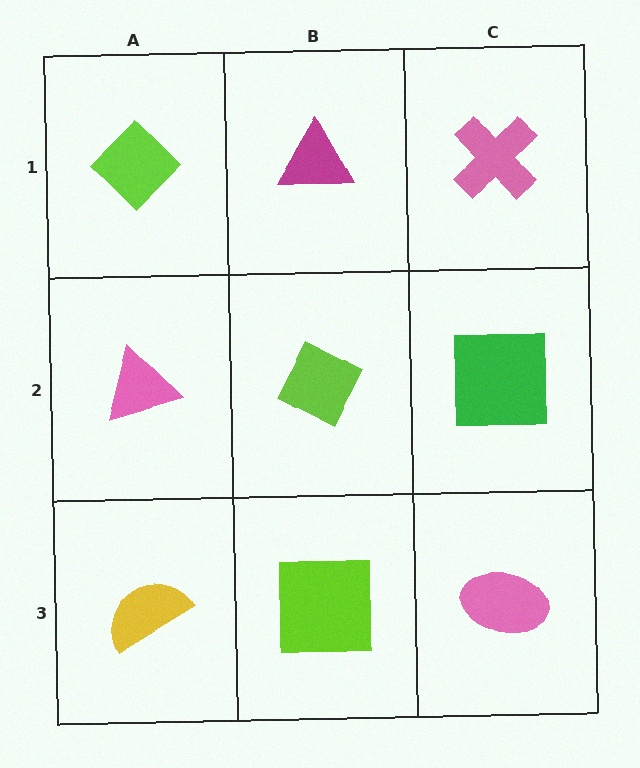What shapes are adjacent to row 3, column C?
A green square (row 2, column C), a lime square (row 3, column B).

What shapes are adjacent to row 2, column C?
A pink cross (row 1, column C), a pink ellipse (row 3, column C), a lime diamond (row 2, column B).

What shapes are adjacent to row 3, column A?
A pink triangle (row 2, column A), a lime square (row 3, column B).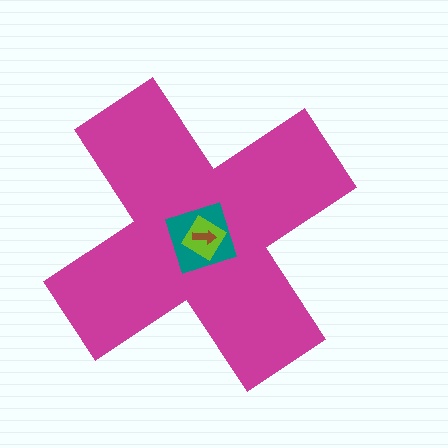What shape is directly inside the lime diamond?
The brown arrow.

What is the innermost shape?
The brown arrow.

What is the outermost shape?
The magenta cross.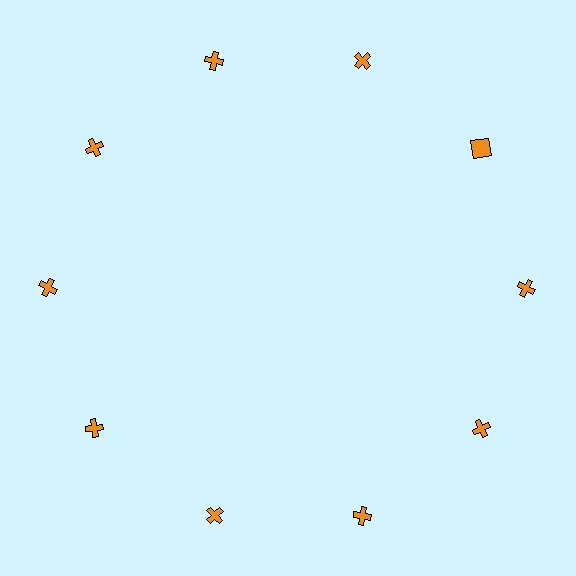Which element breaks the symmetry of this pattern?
The orange square at roughly the 2 o'clock position breaks the symmetry. All other shapes are orange crosses.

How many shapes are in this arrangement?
There are 10 shapes arranged in a ring pattern.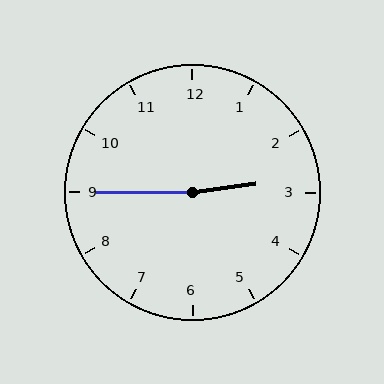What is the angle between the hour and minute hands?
Approximately 172 degrees.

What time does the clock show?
2:45.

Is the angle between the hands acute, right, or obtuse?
It is obtuse.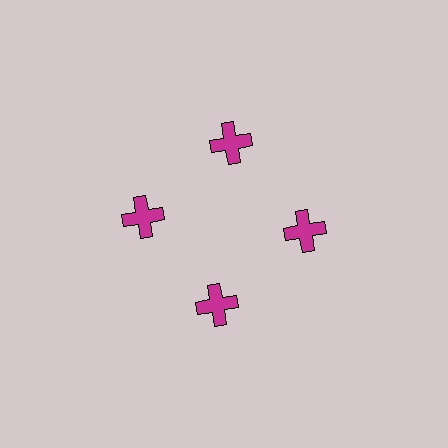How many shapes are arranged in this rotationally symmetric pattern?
There are 4 shapes, arranged in 4 groups of 1.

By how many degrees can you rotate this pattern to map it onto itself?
The pattern maps onto itself every 90 degrees of rotation.